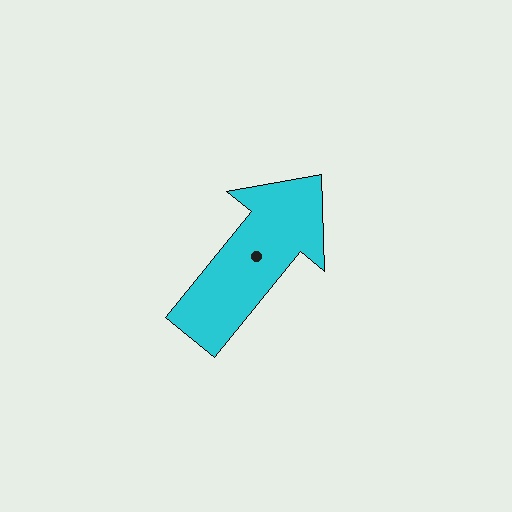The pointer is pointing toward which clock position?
Roughly 1 o'clock.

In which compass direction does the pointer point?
Northeast.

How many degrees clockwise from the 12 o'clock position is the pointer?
Approximately 39 degrees.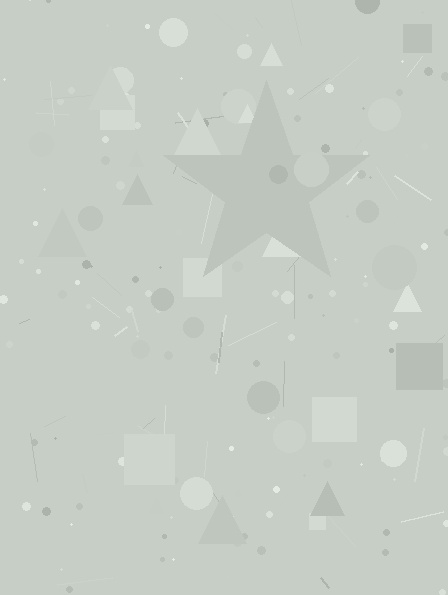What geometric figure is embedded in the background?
A star is embedded in the background.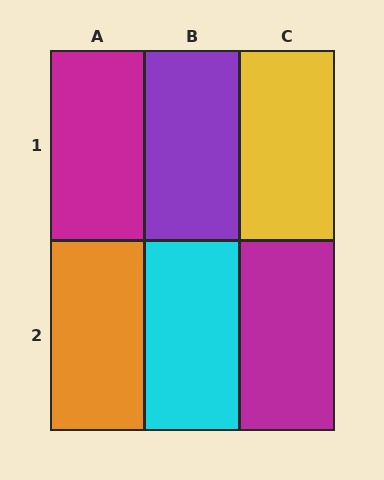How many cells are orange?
1 cell is orange.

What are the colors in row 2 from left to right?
Orange, cyan, magenta.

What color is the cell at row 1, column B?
Purple.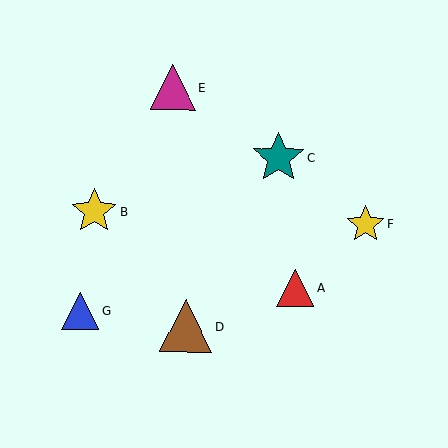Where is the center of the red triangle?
The center of the red triangle is at (295, 288).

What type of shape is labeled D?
Shape D is a brown triangle.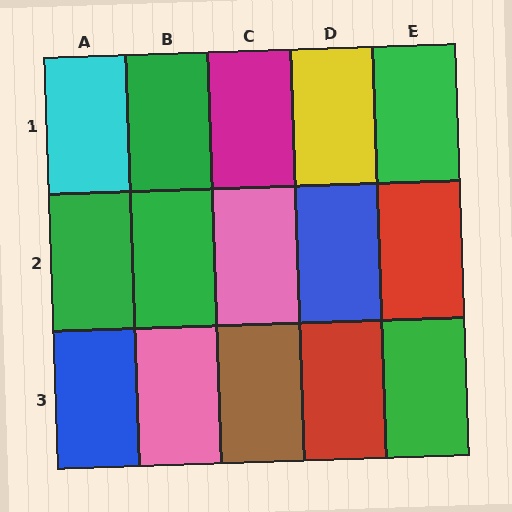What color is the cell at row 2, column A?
Green.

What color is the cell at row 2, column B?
Green.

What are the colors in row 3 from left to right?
Blue, pink, brown, red, green.